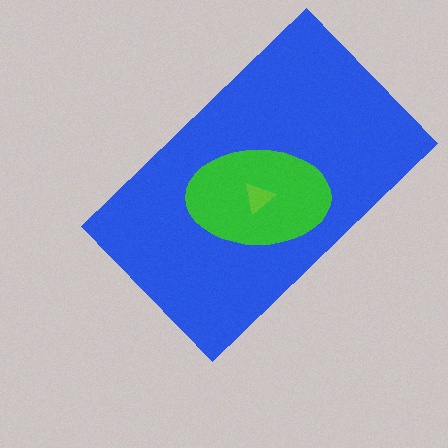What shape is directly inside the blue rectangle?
The green ellipse.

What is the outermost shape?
The blue rectangle.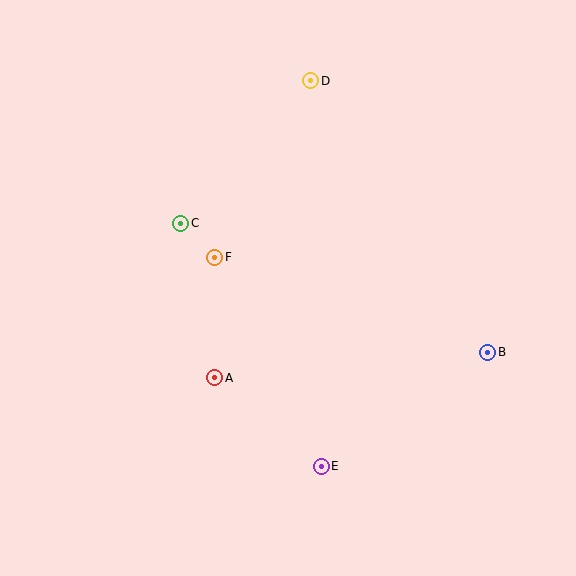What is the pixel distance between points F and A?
The distance between F and A is 120 pixels.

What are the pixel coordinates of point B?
Point B is at (488, 352).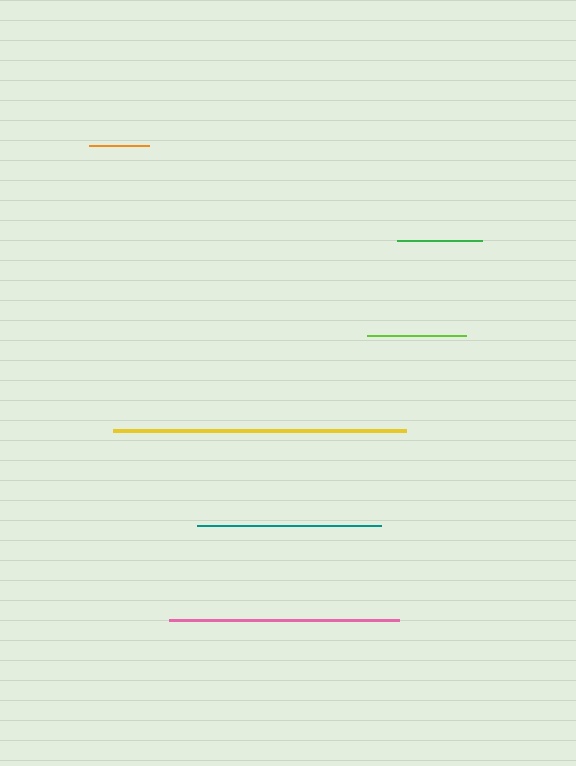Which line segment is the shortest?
The orange line is the shortest at approximately 60 pixels.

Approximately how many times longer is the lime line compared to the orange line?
The lime line is approximately 1.6 times the length of the orange line.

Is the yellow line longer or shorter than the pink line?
The yellow line is longer than the pink line.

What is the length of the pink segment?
The pink segment is approximately 230 pixels long.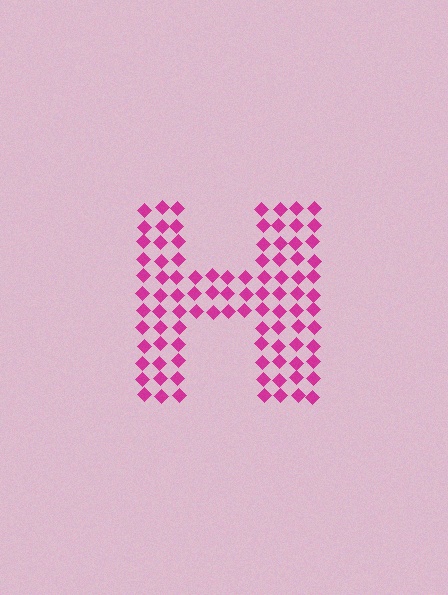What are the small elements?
The small elements are diamonds.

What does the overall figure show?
The overall figure shows the letter H.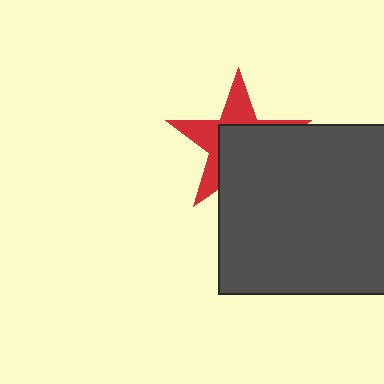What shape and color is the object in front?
The object in front is a dark gray square.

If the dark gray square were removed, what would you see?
You would see the complete red star.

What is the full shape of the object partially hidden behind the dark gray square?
The partially hidden object is a red star.